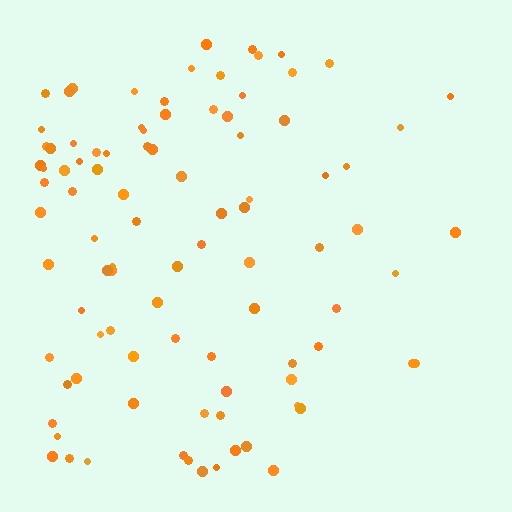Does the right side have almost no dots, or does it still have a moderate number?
Still a moderate number, just noticeably fewer than the left.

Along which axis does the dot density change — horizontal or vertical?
Horizontal.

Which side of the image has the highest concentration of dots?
The left.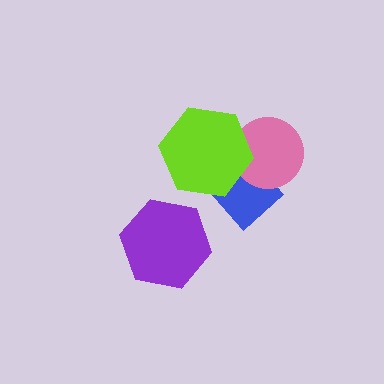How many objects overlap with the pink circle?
2 objects overlap with the pink circle.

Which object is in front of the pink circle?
The lime hexagon is in front of the pink circle.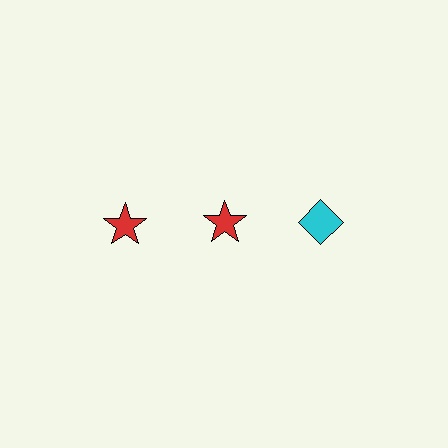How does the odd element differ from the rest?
It differs in both color (cyan instead of red) and shape (diamond instead of star).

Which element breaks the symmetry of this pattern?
The cyan diamond in the top row, center column breaks the symmetry. All other shapes are red stars.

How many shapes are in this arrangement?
There are 3 shapes arranged in a grid pattern.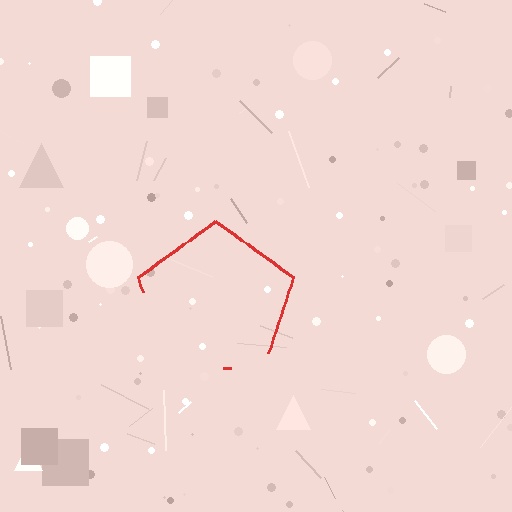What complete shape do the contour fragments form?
The contour fragments form a pentagon.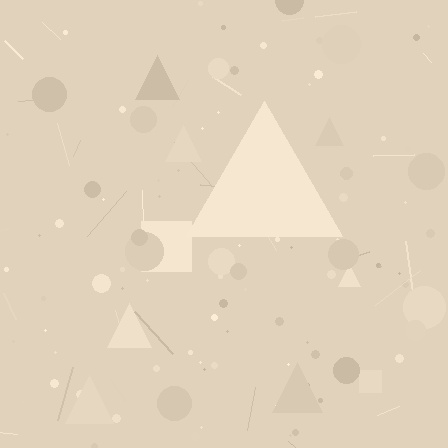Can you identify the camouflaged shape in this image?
The camouflaged shape is a triangle.